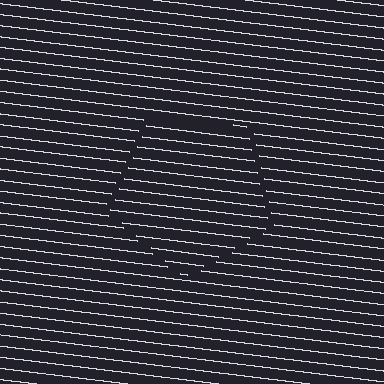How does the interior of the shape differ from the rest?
The interior of the shape contains the same grating, shifted by half a period — the contour is defined by the phase discontinuity where line-ends from the inner and outer gratings abut.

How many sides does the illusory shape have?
5 sides — the line-ends trace a pentagon.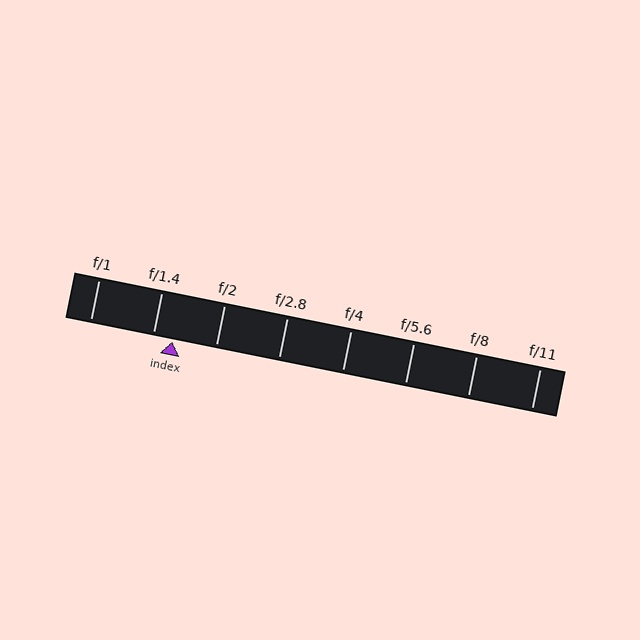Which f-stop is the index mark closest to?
The index mark is closest to f/1.4.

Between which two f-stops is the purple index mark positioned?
The index mark is between f/1.4 and f/2.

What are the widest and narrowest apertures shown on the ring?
The widest aperture shown is f/1 and the narrowest is f/11.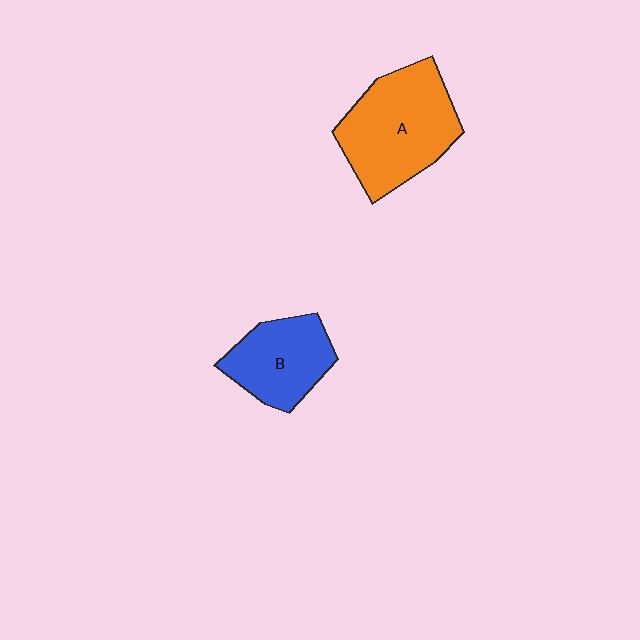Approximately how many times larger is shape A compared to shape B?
Approximately 1.5 times.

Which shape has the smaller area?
Shape B (blue).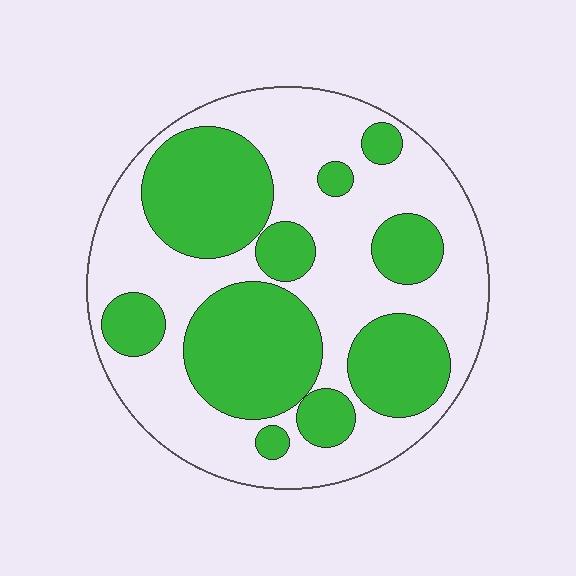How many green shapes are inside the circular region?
10.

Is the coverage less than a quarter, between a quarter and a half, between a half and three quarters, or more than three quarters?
Between a quarter and a half.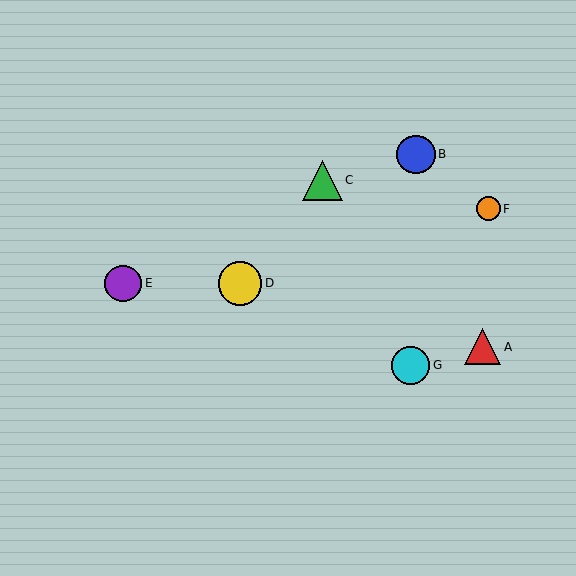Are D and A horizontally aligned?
No, D is at y≈283 and A is at y≈347.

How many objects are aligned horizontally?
2 objects (D, E) are aligned horizontally.